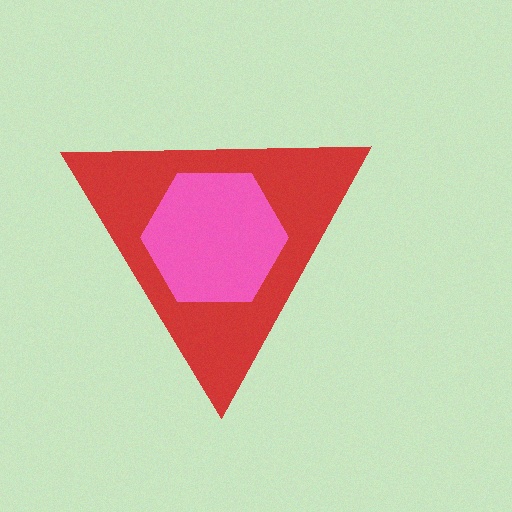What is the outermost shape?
The red triangle.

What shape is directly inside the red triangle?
The pink hexagon.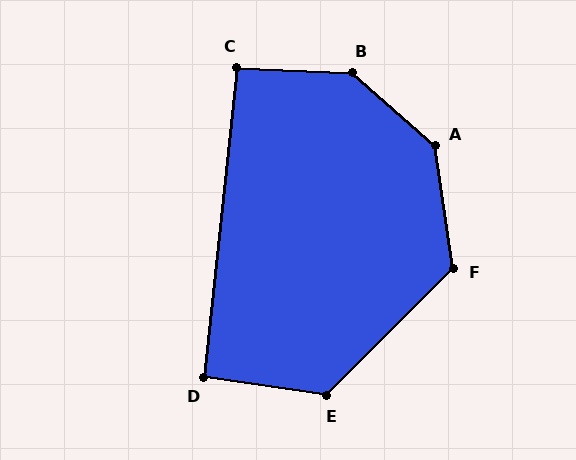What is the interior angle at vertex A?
Approximately 140 degrees (obtuse).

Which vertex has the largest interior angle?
B, at approximately 141 degrees.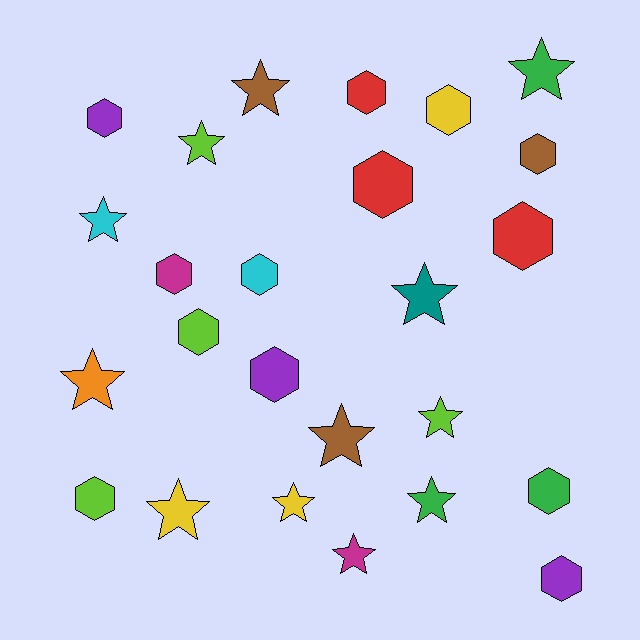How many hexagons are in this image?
There are 13 hexagons.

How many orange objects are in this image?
There is 1 orange object.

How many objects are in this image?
There are 25 objects.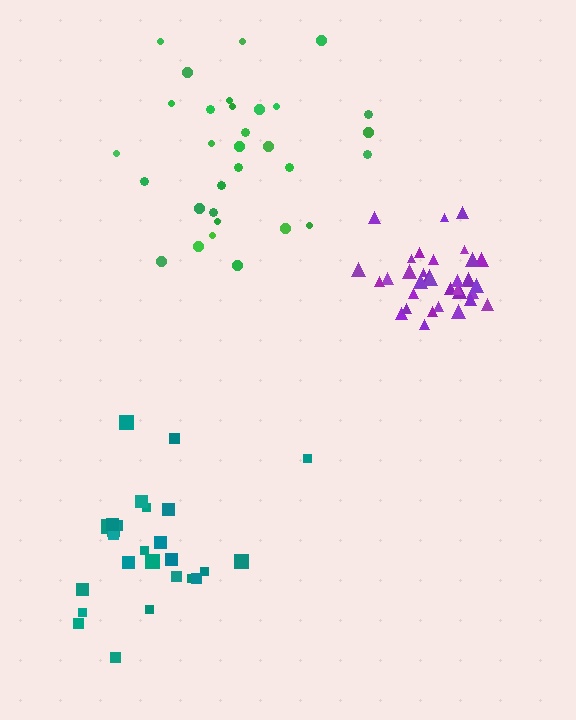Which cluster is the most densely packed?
Purple.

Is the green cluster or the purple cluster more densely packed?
Purple.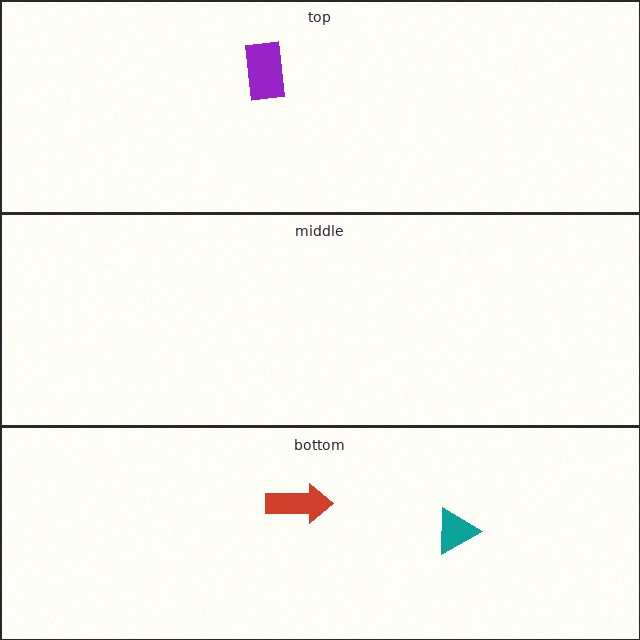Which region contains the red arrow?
The bottom region.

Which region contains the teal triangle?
The bottom region.